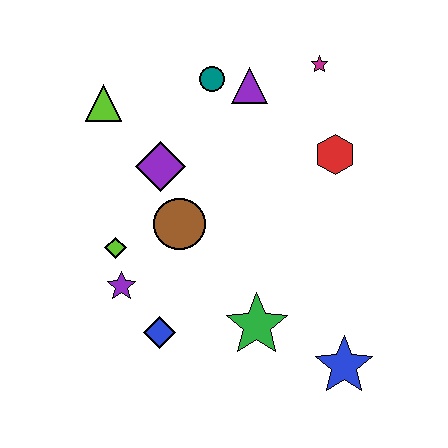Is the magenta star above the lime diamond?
Yes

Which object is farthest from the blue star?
The lime triangle is farthest from the blue star.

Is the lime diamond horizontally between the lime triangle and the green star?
Yes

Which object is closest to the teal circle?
The purple triangle is closest to the teal circle.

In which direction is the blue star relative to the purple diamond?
The blue star is below the purple diamond.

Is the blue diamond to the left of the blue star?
Yes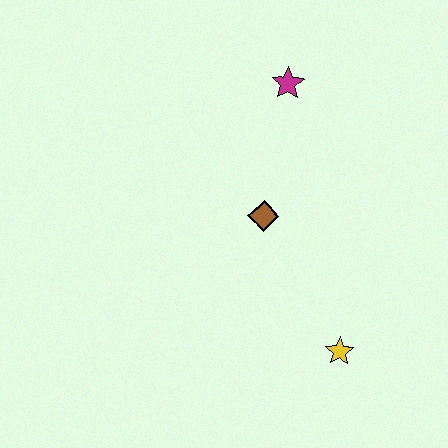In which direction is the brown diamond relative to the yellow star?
The brown diamond is above the yellow star.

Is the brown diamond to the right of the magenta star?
No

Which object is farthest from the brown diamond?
The yellow star is farthest from the brown diamond.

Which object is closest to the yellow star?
The brown diamond is closest to the yellow star.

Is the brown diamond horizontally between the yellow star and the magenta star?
No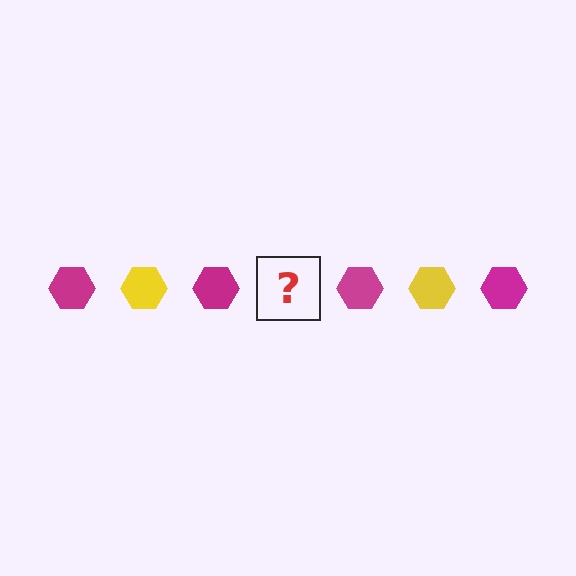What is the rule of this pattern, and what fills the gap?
The rule is that the pattern cycles through magenta, yellow hexagons. The gap should be filled with a yellow hexagon.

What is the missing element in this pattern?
The missing element is a yellow hexagon.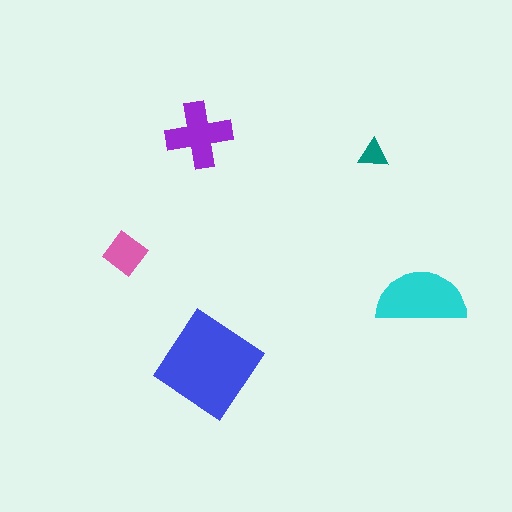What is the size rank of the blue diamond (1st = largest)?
1st.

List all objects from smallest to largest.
The teal triangle, the pink diamond, the purple cross, the cyan semicircle, the blue diamond.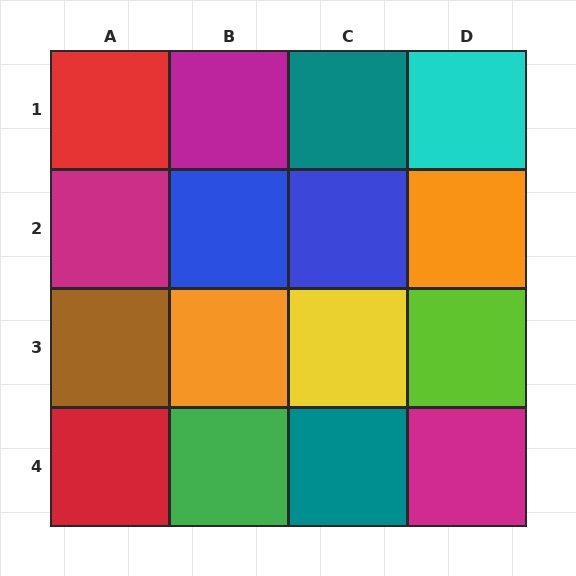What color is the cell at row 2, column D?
Orange.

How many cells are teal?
2 cells are teal.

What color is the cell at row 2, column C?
Blue.